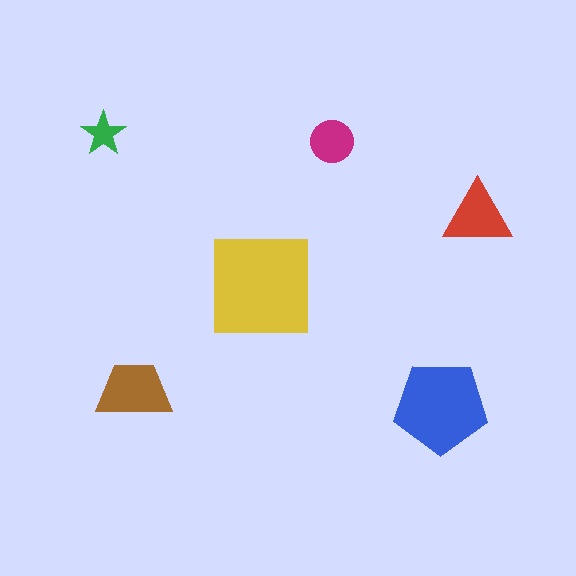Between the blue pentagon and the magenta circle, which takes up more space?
The blue pentagon.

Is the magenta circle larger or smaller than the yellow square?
Smaller.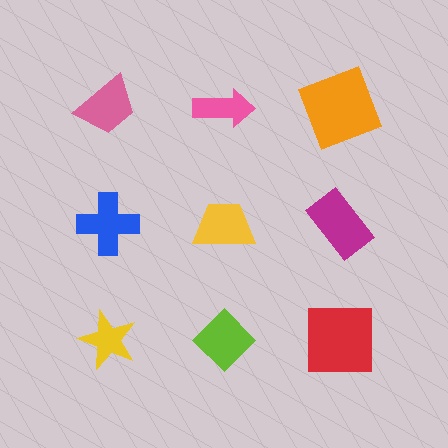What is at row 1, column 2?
A pink arrow.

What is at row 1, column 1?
A pink trapezoid.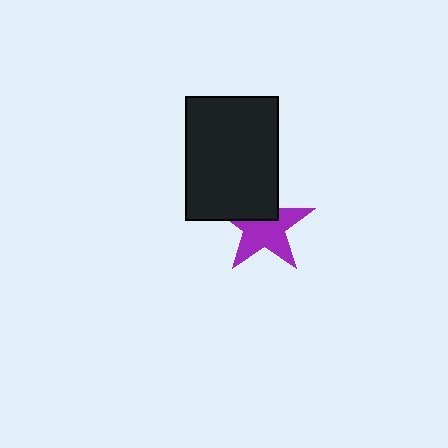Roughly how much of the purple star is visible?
About half of it is visible (roughly 63%).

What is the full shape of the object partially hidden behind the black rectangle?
The partially hidden object is a purple star.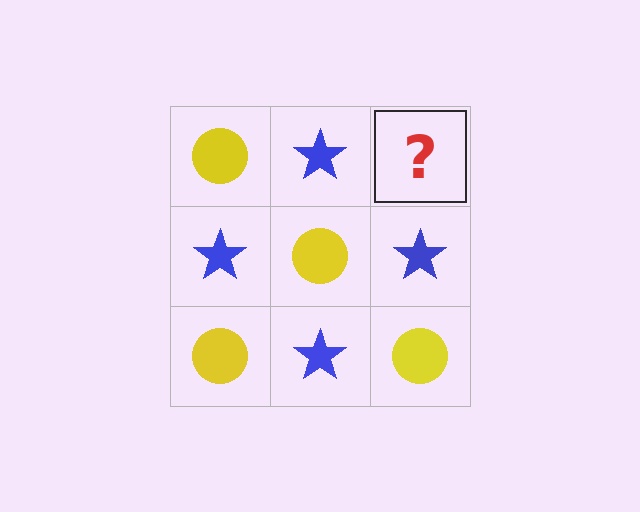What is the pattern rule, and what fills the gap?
The rule is that it alternates yellow circle and blue star in a checkerboard pattern. The gap should be filled with a yellow circle.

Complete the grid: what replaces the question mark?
The question mark should be replaced with a yellow circle.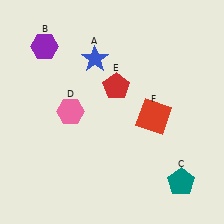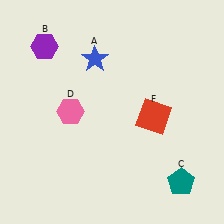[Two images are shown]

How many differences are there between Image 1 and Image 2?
There is 1 difference between the two images.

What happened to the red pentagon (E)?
The red pentagon (E) was removed in Image 2. It was in the top-right area of Image 1.